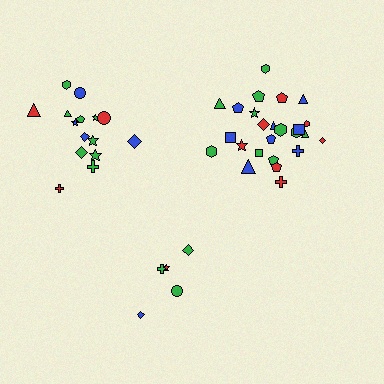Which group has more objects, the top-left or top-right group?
The top-right group.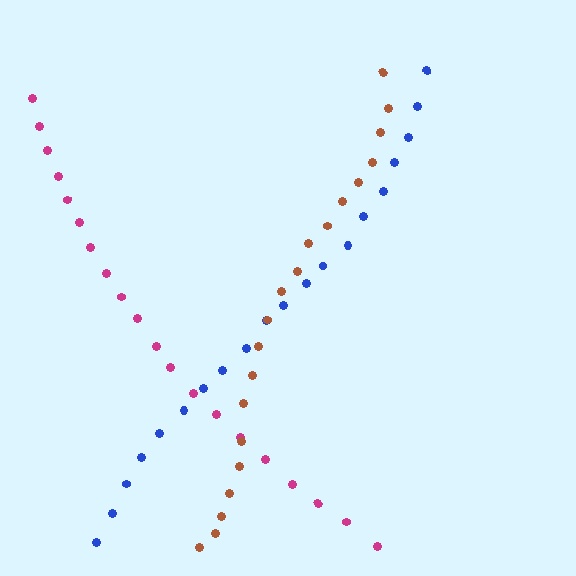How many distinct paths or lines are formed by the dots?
There are 3 distinct paths.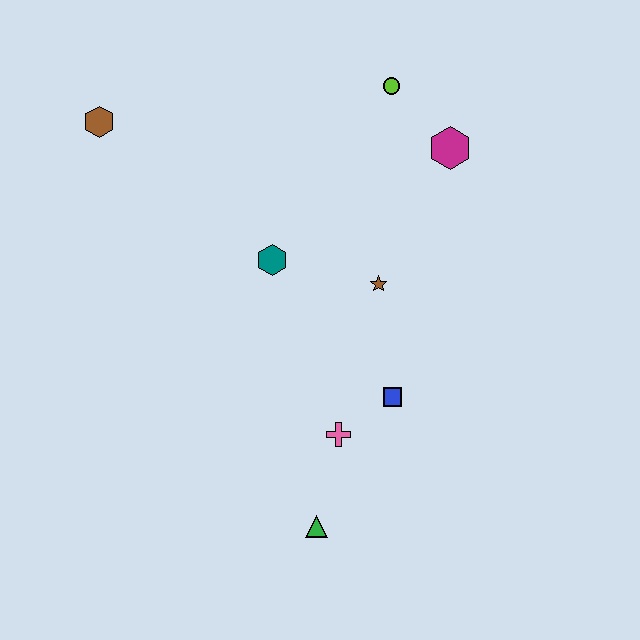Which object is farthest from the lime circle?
The green triangle is farthest from the lime circle.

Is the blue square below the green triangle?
No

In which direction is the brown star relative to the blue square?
The brown star is above the blue square.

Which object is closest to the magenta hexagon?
The lime circle is closest to the magenta hexagon.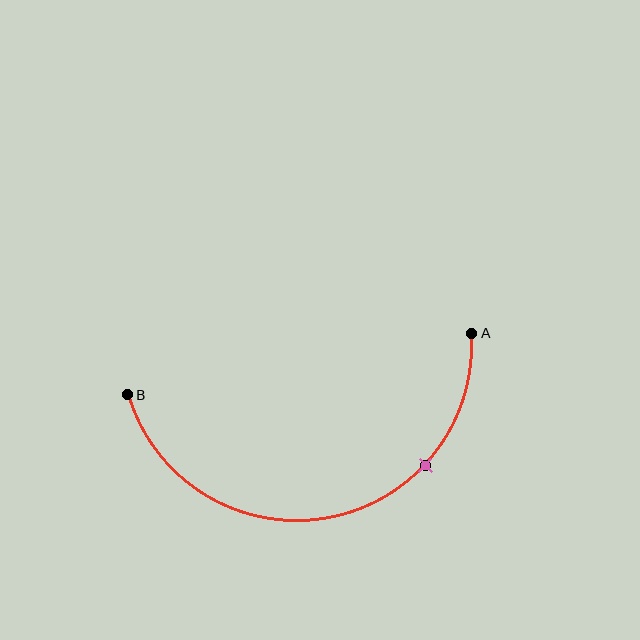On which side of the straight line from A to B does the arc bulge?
The arc bulges below the straight line connecting A and B.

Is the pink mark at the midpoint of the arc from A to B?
No. The pink mark lies on the arc but is closer to endpoint A. The arc midpoint would be at the point on the curve equidistant along the arc from both A and B.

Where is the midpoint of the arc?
The arc midpoint is the point on the curve farthest from the straight line joining A and B. It sits below that line.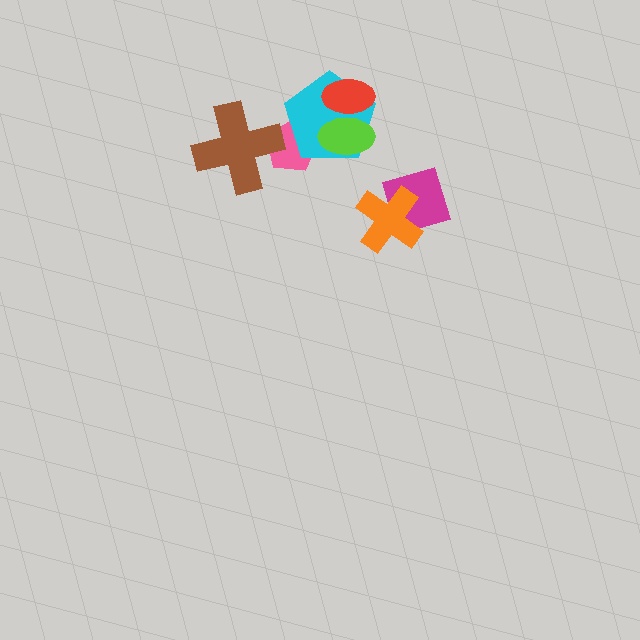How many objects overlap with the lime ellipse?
2 objects overlap with the lime ellipse.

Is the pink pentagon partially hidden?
Yes, it is partially covered by another shape.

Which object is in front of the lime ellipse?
The red ellipse is in front of the lime ellipse.